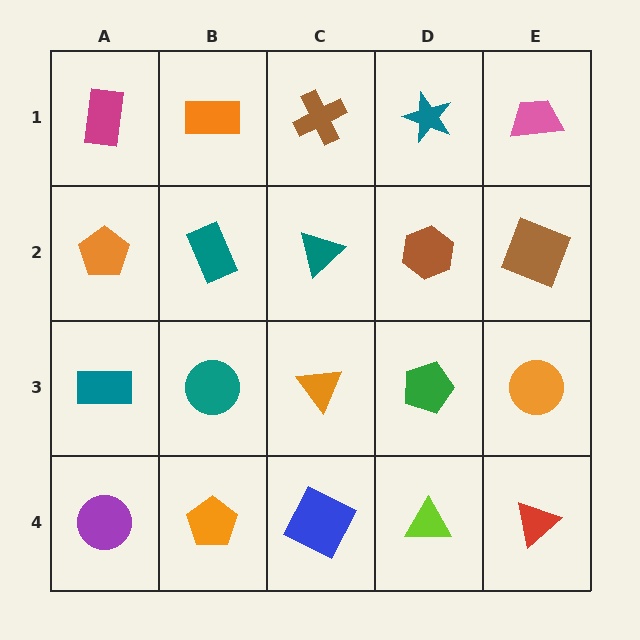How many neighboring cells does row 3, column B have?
4.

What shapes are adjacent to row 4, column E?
An orange circle (row 3, column E), a lime triangle (row 4, column D).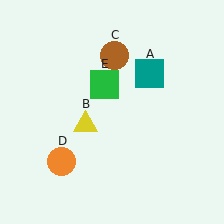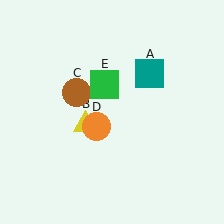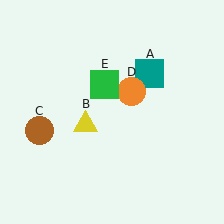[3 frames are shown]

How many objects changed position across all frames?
2 objects changed position: brown circle (object C), orange circle (object D).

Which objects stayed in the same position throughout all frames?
Teal square (object A) and yellow triangle (object B) and green square (object E) remained stationary.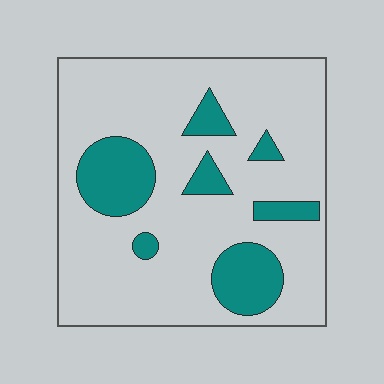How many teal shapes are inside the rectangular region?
7.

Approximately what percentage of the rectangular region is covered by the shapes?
Approximately 20%.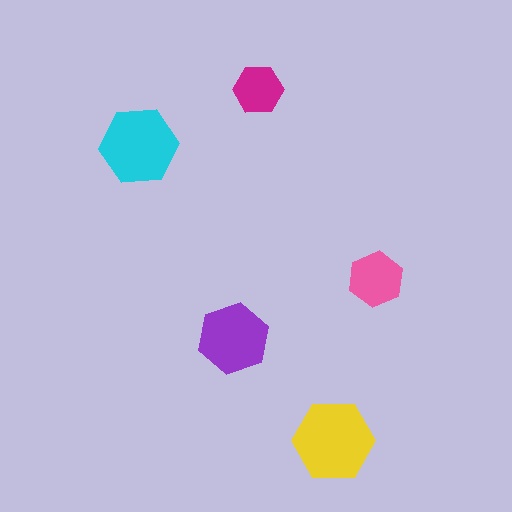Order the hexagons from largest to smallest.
the yellow one, the cyan one, the purple one, the pink one, the magenta one.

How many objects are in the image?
There are 5 objects in the image.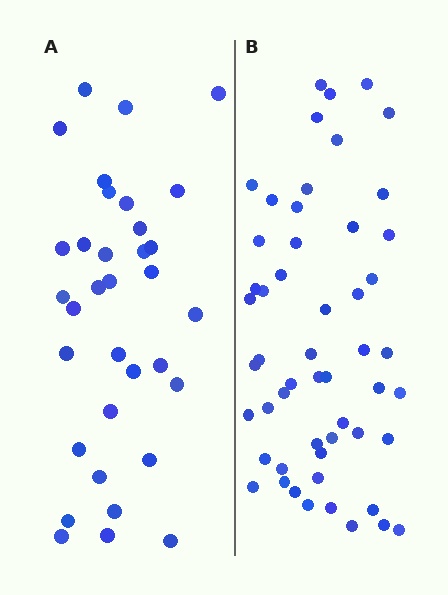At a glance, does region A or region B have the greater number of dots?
Region B (the right region) has more dots.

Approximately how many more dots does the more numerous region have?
Region B has approximately 20 more dots than region A.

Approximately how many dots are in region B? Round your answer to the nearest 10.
About 50 dots. (The exact count is 53, which rounds to 50.)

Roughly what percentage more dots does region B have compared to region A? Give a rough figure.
About 55% more.